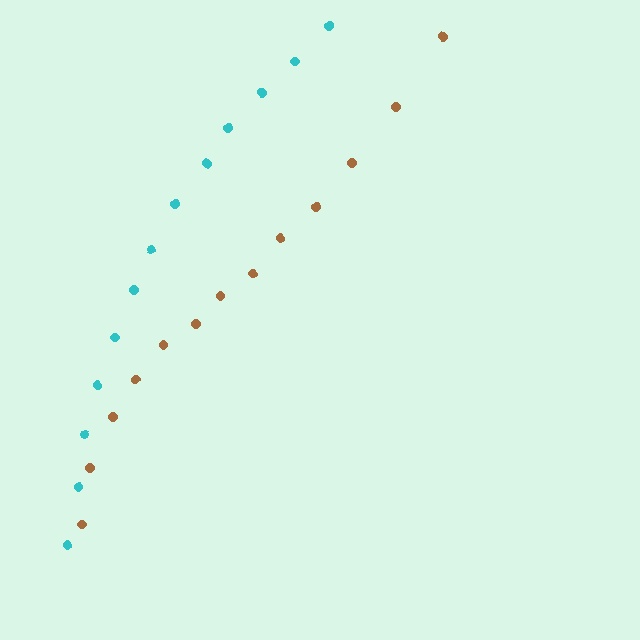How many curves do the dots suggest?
There are 2 distinct paths.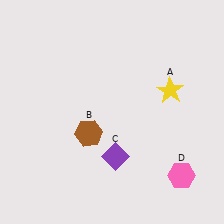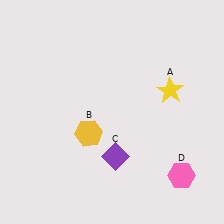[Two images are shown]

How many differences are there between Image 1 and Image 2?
There is 1 difference between the two images.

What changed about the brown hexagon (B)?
In Image 1, B is brown. In Image 2, it changed to yellow.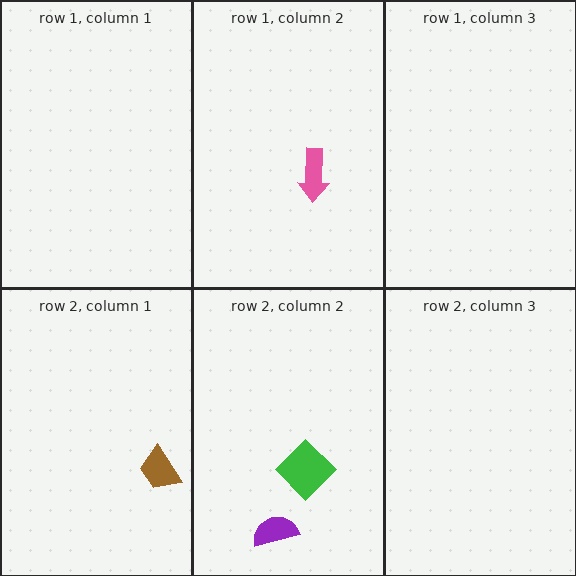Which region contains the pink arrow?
The row 1, column 2 region.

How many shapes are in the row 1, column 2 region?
1.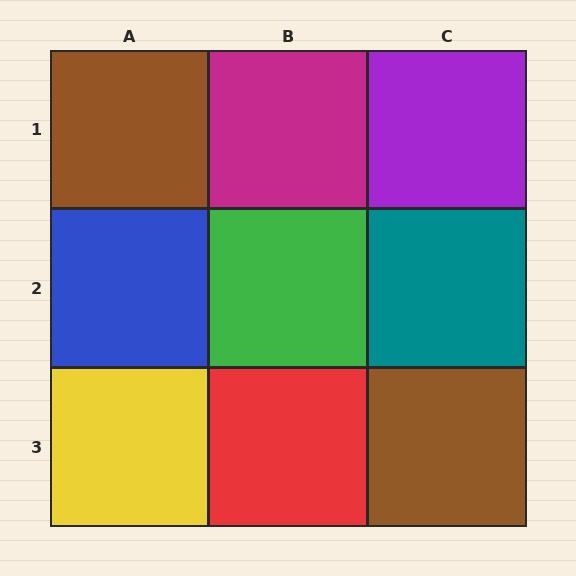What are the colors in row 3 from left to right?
Yellow, red, brown.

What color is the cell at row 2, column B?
Green.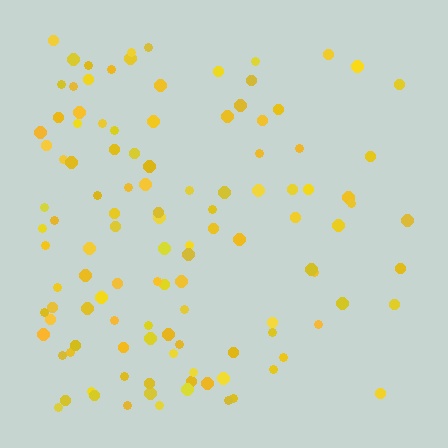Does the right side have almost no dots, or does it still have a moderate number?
Still a moderate number, just noticeably fewer than the left.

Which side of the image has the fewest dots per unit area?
The right.